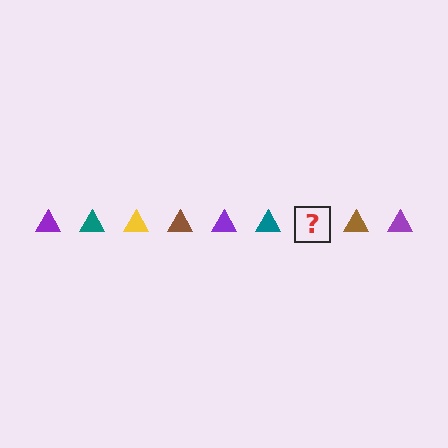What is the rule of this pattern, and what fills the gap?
The rule is that the pattern cycles through purple, teal, yellow, brown triangles. The gap should be filled with a yellow triangle.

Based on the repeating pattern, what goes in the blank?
The blank should be a yellow triangle.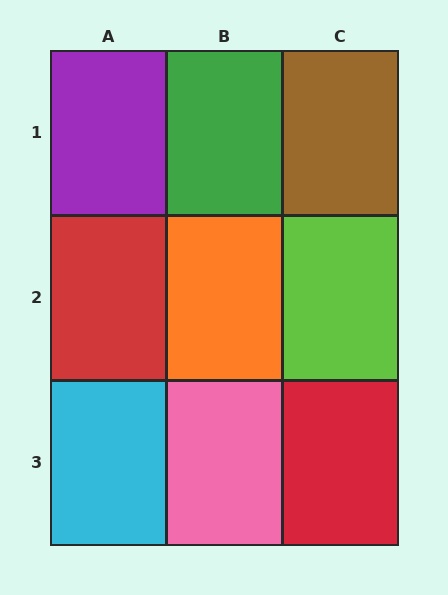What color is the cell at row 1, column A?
Purple.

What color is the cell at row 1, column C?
Brown.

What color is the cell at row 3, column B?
Pink.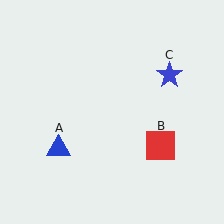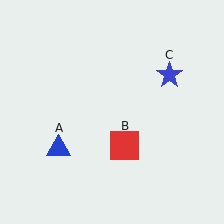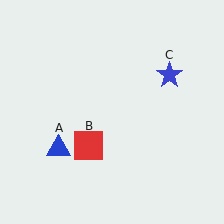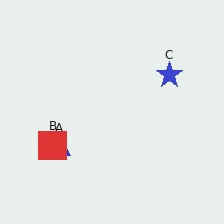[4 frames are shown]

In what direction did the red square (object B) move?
The red square (object B) moved left.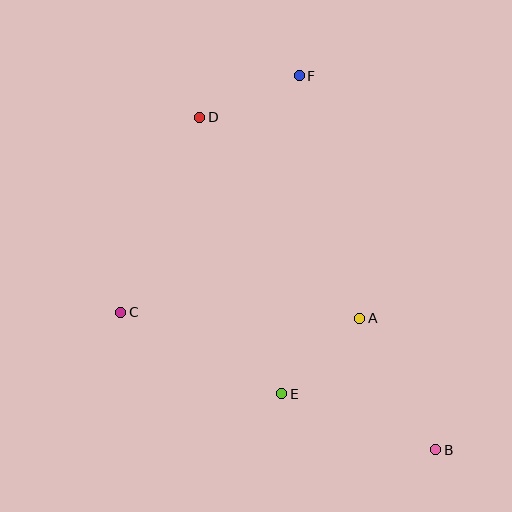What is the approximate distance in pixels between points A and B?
The distance between A and B is approximately 152 pixels.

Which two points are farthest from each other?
Points B and D are farthest from each other.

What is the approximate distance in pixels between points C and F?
The distance between C and F is approximately 296 pixels.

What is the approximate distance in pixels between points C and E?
The distance between C and E is approximately 180 pixels.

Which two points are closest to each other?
Points D and F are closest to each other.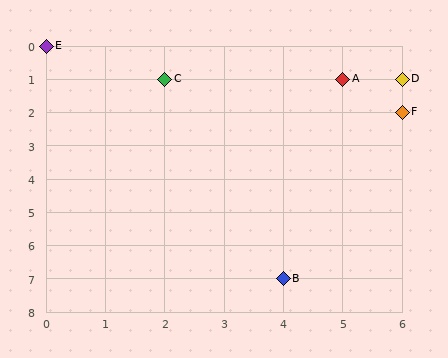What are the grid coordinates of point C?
Point C is at grid coordinates (2, 1).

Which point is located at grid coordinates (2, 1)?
Point C is at (2, 1).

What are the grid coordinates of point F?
Point F is at grid coordinates (6, 2).